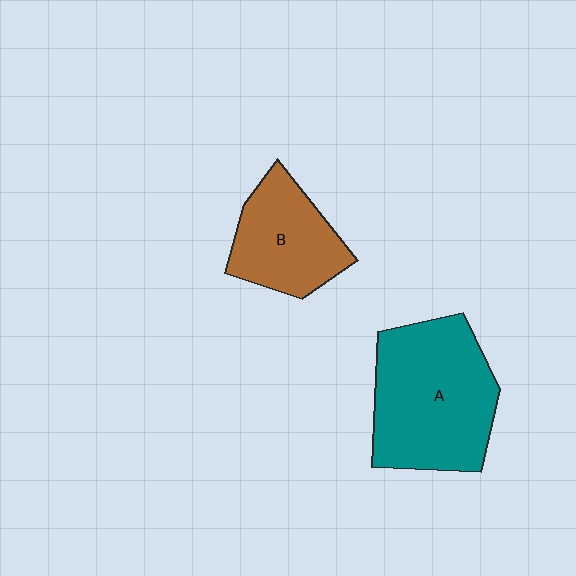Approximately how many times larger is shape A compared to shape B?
Approximately 1.6 times.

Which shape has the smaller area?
Shape B (brown).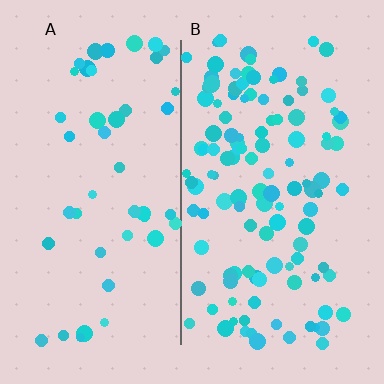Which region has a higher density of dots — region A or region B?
B (the right).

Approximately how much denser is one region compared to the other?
Approximately 2.7× — region B over region A.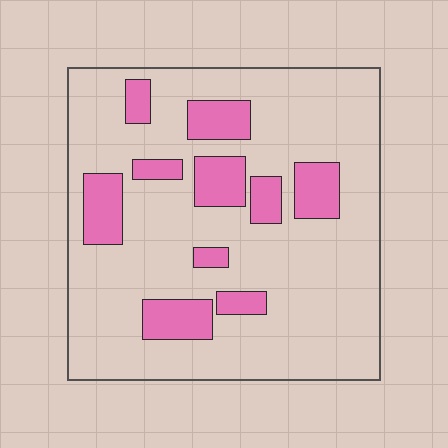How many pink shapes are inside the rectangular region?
10.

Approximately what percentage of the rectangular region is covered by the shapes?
Approximately 20%.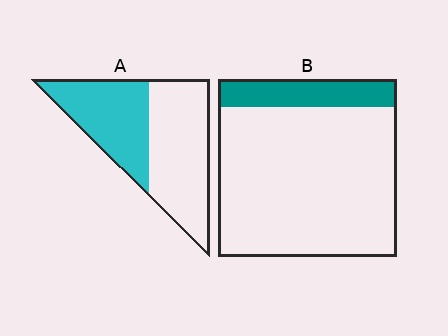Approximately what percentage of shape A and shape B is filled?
A is approximately 45% and B is approximately 15%.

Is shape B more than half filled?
No.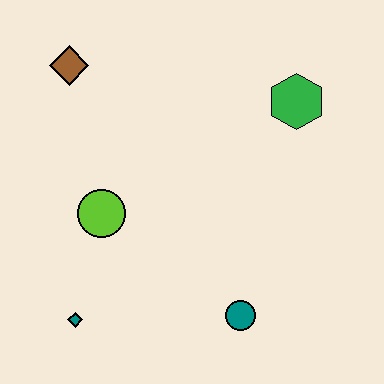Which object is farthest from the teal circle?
The brown diamond is farthest from the teal circle.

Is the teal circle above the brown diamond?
No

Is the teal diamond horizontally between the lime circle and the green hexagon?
No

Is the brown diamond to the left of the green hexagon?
Yes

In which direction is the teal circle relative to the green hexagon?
The teal circle is below the green hexagon.